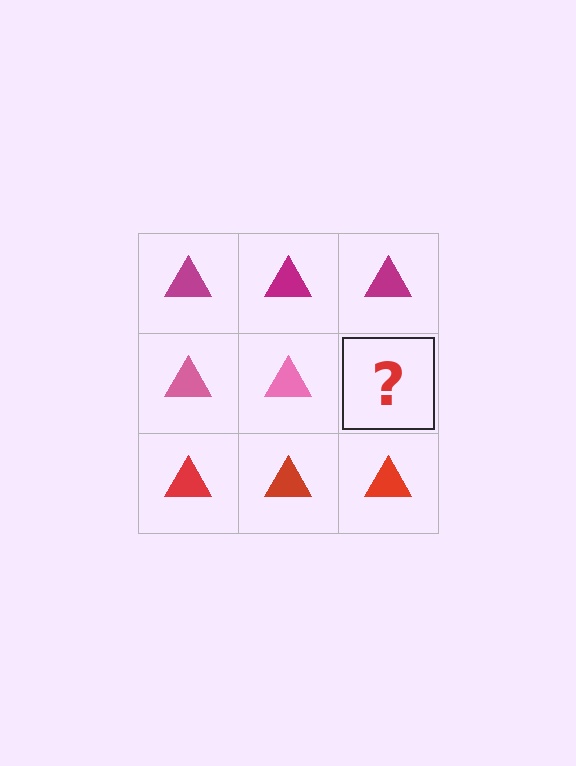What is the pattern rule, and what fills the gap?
The rule is that each row has a consistent color. The gap should be filled with a pink triangle.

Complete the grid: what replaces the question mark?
The question mark should be replaced with a pink triangle.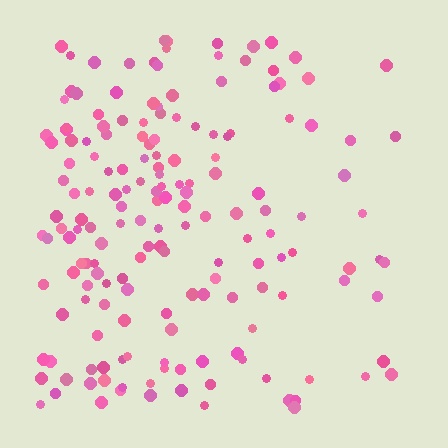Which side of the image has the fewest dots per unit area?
The right.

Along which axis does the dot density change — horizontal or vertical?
Horizontal.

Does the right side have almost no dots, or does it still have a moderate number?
Still a moderate number, just noticeably fewer than the left.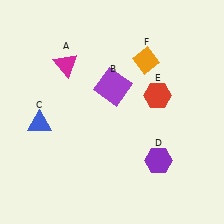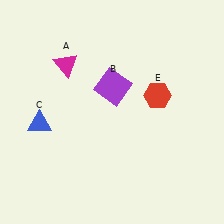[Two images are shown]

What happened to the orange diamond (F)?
The orange diamond (F) was removed in Image 2. It was in the top-right area of Image 1.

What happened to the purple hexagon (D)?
The purple hexagon (D) was removed in Image 2. It was in the bottom-right area of Image 1.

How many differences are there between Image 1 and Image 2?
There are 2 differences between the two images.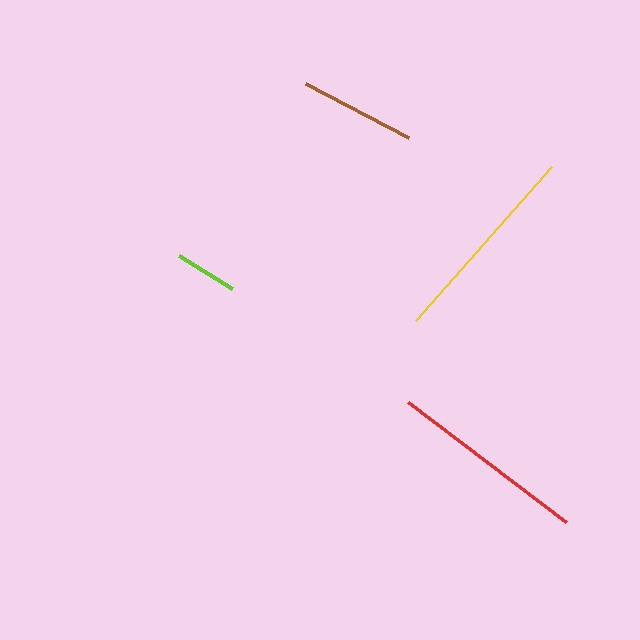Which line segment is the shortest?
The lime line is the shortest at approximately 63 pixels.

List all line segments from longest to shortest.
From longest to shortest: yellow, red, brown, lime.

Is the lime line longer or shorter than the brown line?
The brown line is longer than the lime line.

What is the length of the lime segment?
The lime segment is approximately 63 pixels long.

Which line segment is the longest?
The yellow line is the longest at approximately 206 pixels.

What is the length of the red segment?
The red segment is approximately 198 pixels long.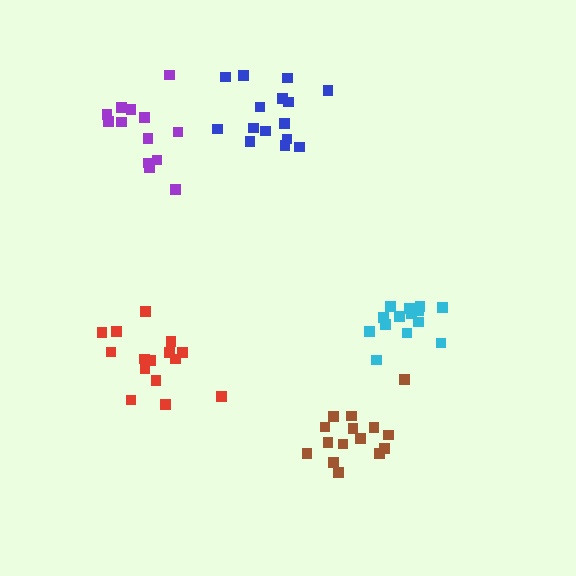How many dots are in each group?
Group 1: 13 dots, Group 2: 14 dots, Group 3: 15 dots, Group 4: 15 dots, Group 5: 15 dots (72 total).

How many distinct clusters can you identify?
There are 5 distinct clusters.